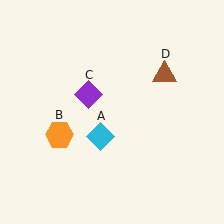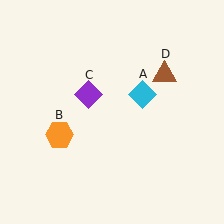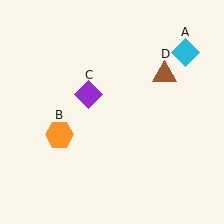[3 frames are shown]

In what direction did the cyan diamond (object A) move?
The cyan diamond (object A) moved up and to the right.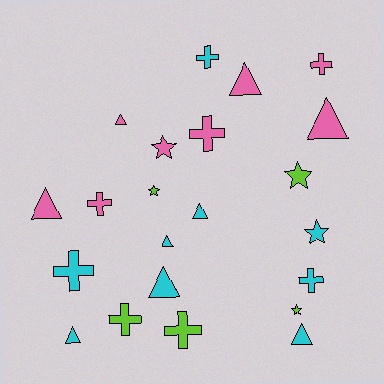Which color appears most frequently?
Cyan, with 9 objects.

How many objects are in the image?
There are 22 objects.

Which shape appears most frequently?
Triangle, with 9 objects.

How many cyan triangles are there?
There are 5 cyan triangles.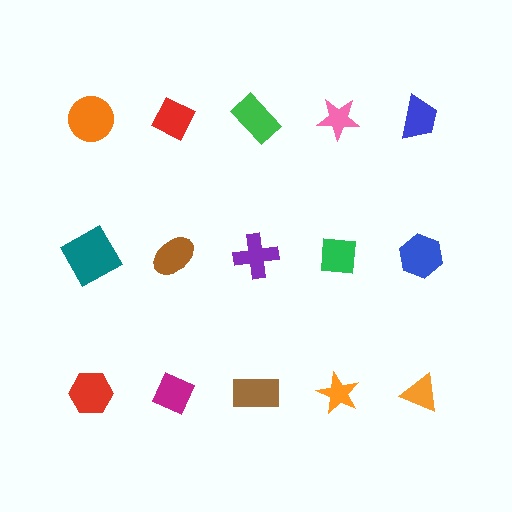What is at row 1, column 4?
A pink star.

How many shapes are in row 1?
5 shapes.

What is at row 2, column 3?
A purple cross.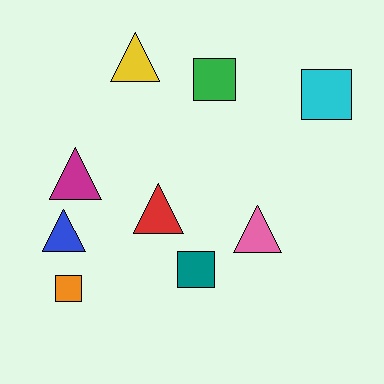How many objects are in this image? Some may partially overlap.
There are 9 objects.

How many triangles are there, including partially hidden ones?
There are 5 triangles.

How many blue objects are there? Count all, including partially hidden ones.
There is 1 blue object.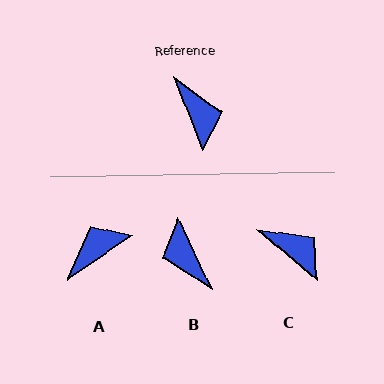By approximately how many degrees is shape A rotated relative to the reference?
Approximately 103 degrees counter-clockwise.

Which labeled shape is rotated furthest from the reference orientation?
B, about 175 degrees away.